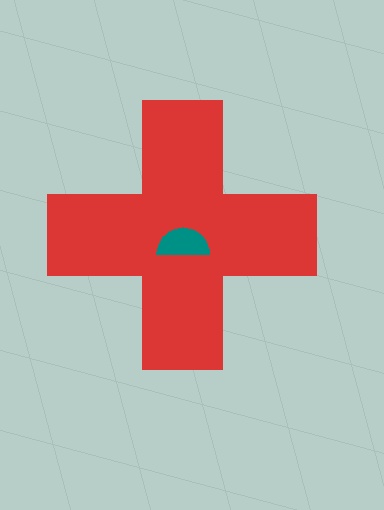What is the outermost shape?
The red cross.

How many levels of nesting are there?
2.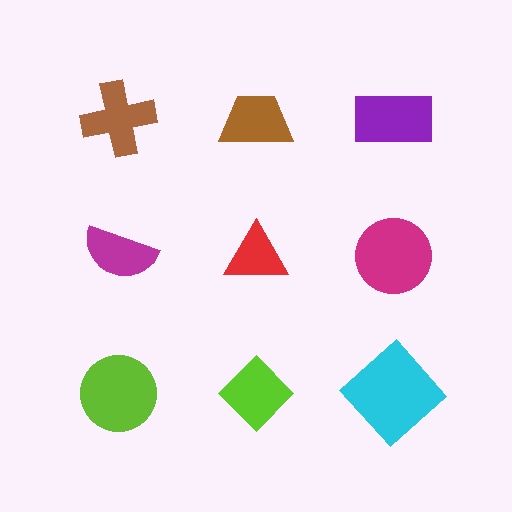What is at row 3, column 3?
A cyan diamond.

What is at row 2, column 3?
A magenta circle.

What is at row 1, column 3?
A purple rectangle.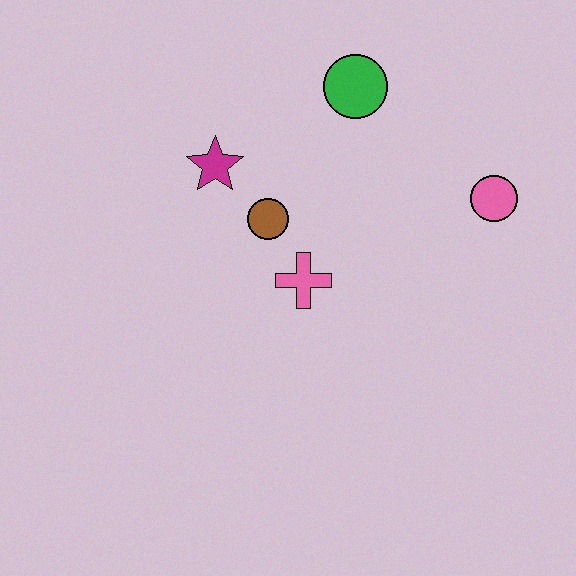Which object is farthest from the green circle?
The pink cross is farthest from the green circle.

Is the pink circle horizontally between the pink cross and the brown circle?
No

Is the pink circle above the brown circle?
Yes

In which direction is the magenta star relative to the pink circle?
The magenta star is to the left of the pink circle.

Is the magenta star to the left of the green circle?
Yes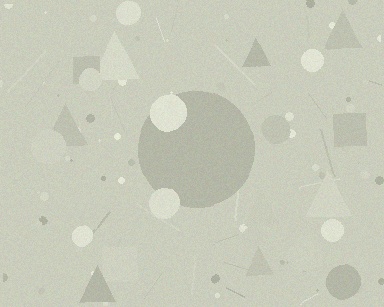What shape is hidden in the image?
A circle is hidden in the image.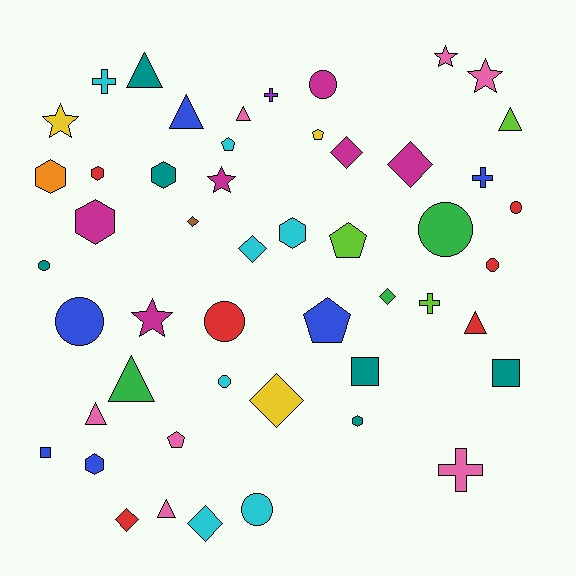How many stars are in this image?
There are 5 stars.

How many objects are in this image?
There are 50 objects.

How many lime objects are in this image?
There are 3 lime objects.